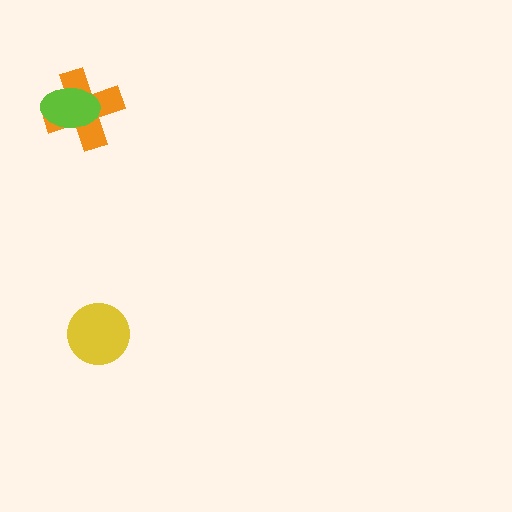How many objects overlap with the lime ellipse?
1 object overlaps with the lime ellipse.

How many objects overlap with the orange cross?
1 object overlaps with the orange cross.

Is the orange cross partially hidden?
Yes, it is partially covered by another shape.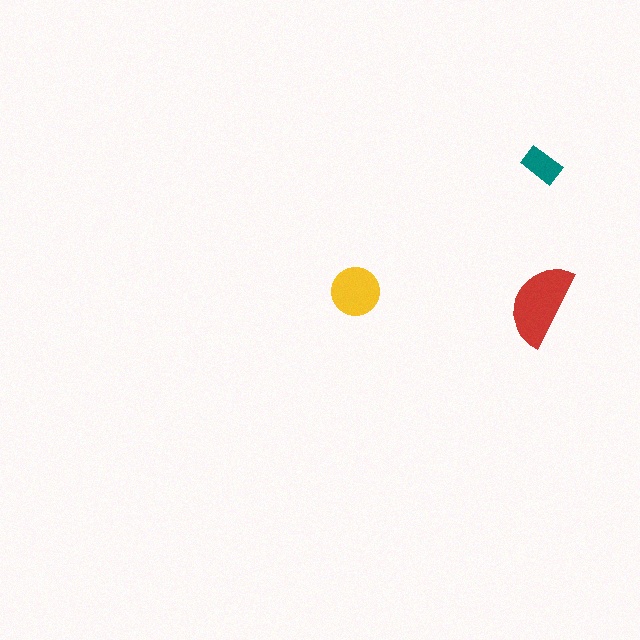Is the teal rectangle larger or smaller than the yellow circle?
Smaller.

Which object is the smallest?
The teal rectangle.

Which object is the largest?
The red semicircle.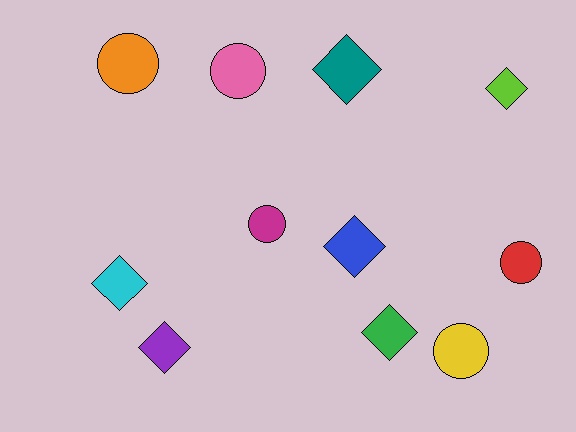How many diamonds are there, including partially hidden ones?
There are 6 diamonds.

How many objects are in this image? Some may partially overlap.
There are 11 objects.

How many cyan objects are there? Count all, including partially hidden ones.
There is 1 cyan object.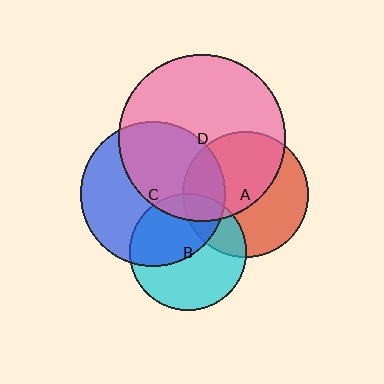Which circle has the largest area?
Circle D (pink).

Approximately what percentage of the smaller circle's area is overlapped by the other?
Approximately 55%.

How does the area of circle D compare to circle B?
Approximately 2.0 times.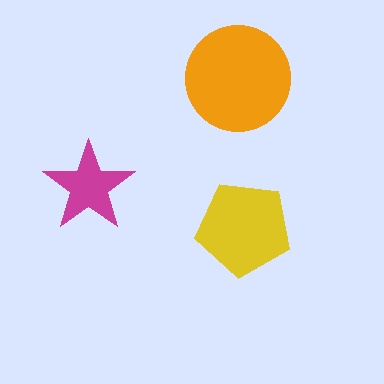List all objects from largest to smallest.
The orange circle, the yellow pentagon, the magenta star.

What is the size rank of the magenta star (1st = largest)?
3rd.